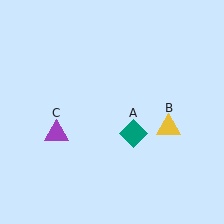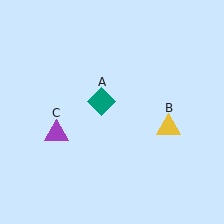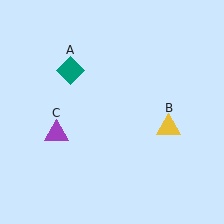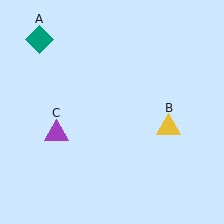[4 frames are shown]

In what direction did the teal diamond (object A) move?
The teal diamond (object A) moved up and to the left.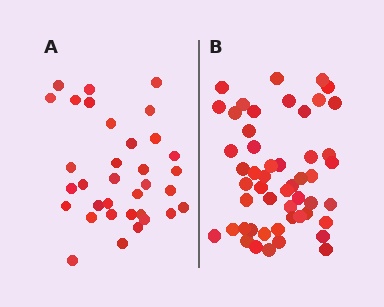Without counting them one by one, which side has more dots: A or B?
Region B (the right region) has more dots.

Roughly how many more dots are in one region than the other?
Region B has approximately 15 more dots than region A.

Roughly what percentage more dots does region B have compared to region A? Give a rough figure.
About 50% more.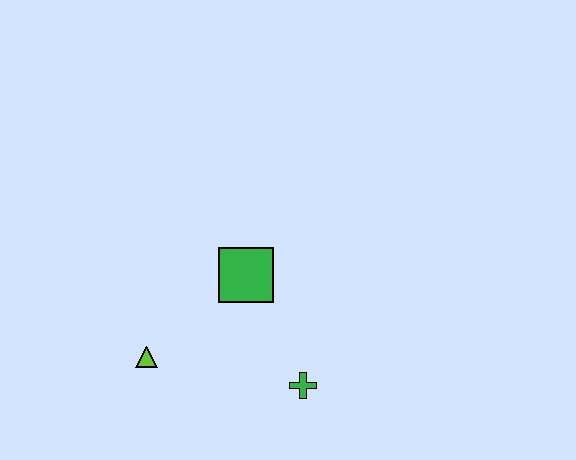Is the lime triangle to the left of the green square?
Yes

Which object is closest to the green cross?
The green square is closest to the green cross.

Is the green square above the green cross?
Yes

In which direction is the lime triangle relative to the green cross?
The lime triangle is to the left of the green cross.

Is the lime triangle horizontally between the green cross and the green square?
No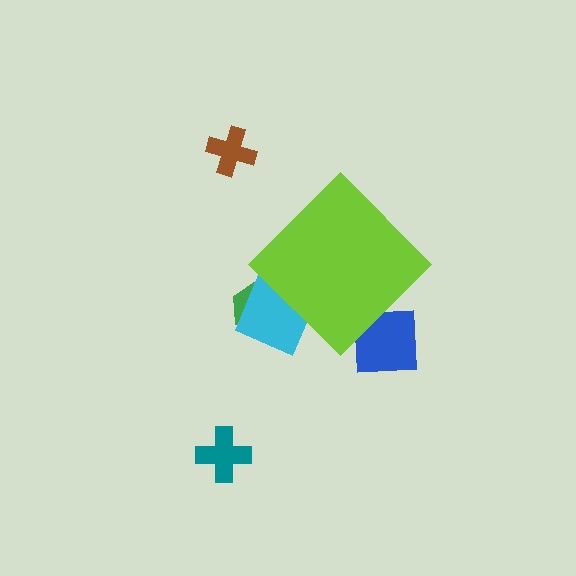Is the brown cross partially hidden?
No, the brown cross is fully visible.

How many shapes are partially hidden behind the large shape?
3 shapes are partially hidden.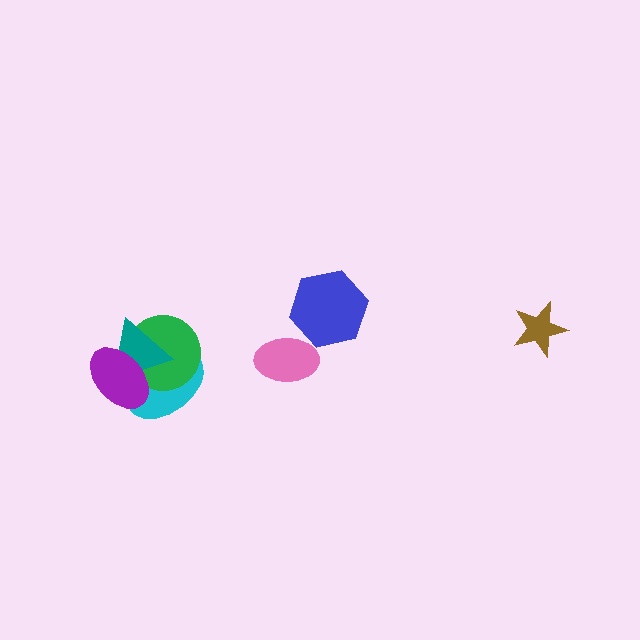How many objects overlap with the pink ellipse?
1 object overlaps with the pink ellipse.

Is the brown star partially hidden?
No, no other shape covers it.